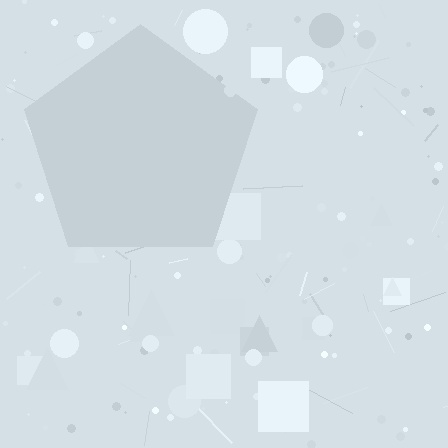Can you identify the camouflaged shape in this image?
The camouflaged shape is a pentagon.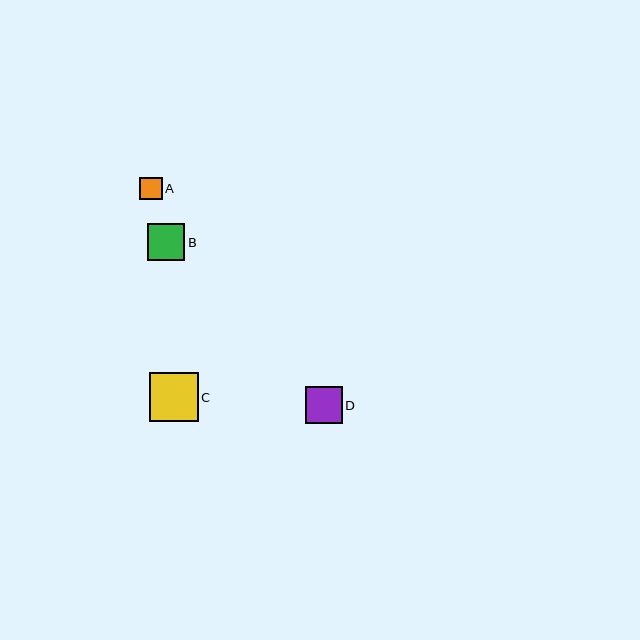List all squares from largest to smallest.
From largest to smallest: C, B, D, A.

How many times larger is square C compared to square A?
Square C is approximately 2.2 times the size of square A.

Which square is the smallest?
Square A is the smallest with a size of approximately 23 pixels.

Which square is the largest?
Square C is the largest with a size of approximately 49 pixels.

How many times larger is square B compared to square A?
Square B is approximately 1.7 times the size of square A.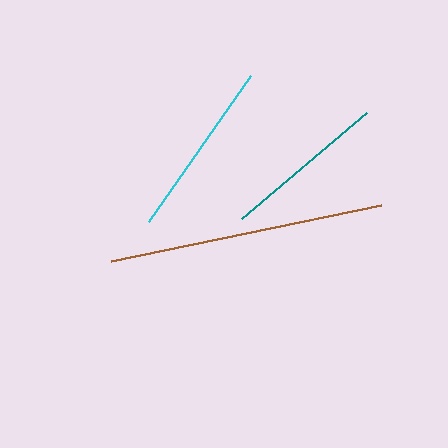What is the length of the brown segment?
The brown segment is approximately 276 pixels long.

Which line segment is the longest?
The brown line is the longest at approximately 276 pixels.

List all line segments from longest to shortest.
From longest to shortest: brown, cyan, teal.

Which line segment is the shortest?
The teal line is the shortest at approximately 164 pixels.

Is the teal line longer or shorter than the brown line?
The brown line is longer than the teal line.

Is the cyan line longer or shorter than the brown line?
The brown line is longer than the cyan line.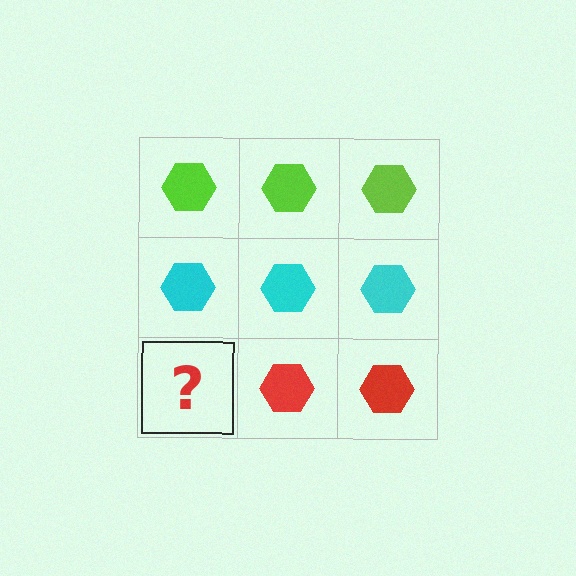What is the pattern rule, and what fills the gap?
The rule is that each row has a consistent color. The gap should be filled with a red hexagon.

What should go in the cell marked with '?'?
The missing cell should contain a red hexagon.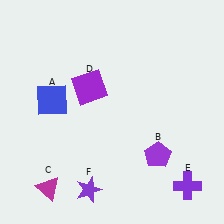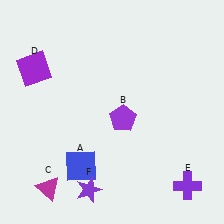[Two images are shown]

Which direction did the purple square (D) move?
The purple square (D) moved left.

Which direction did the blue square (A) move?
The blue square (A) moved down.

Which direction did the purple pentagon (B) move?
The purple pentagon (B) moved up.